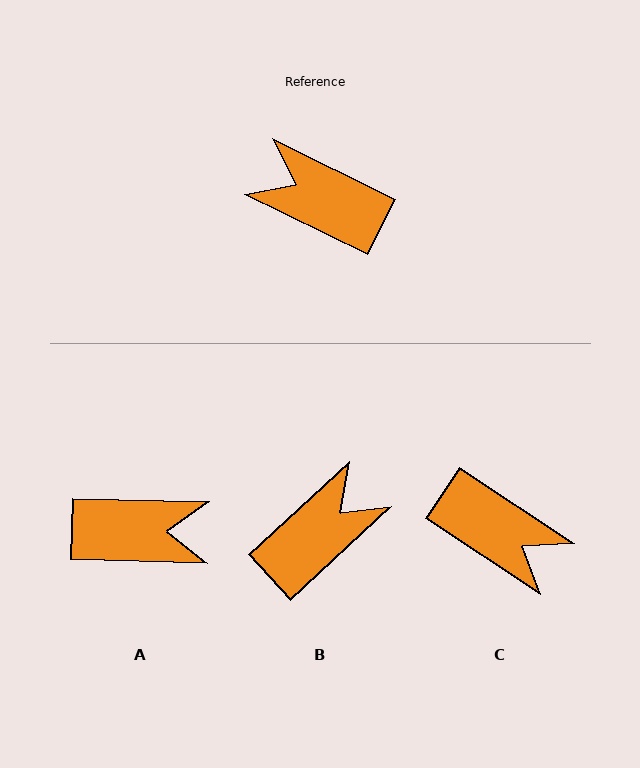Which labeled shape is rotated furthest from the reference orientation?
C, about 173 degrees away.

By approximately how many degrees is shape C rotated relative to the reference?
Approximately 173 degrees counter-clockwise.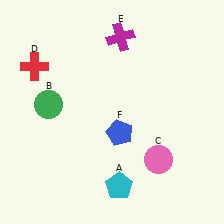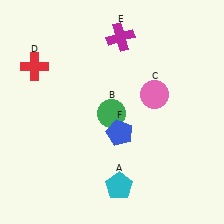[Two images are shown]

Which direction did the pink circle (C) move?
The pink circle (C) moved up.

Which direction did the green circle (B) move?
The green circle (B) moved right.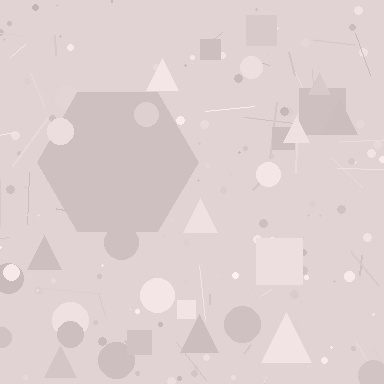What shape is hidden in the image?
A hexagon is hidden in the image.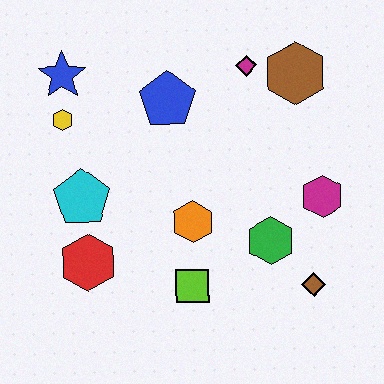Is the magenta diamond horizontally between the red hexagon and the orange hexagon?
No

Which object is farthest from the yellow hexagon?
The brown diamond is farthest from the yellow hexagon.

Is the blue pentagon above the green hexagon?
Yes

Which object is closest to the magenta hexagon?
The green hexagon is closest to the magenta hexagon.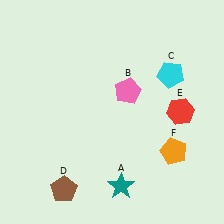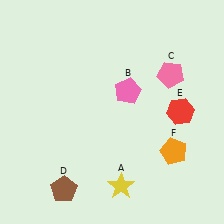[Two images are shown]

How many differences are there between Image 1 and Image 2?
There are 2 differences between the two images.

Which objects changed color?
A changed from teal to yellow. C changed from cyan to pink.